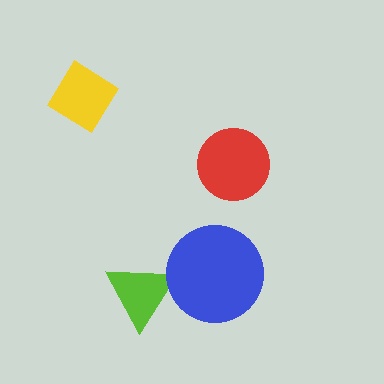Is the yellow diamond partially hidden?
No, no other shape covers it.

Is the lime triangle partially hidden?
Yes, it is partially covered by another shape.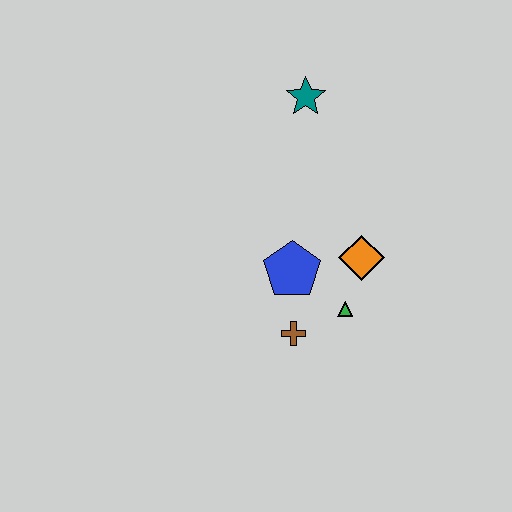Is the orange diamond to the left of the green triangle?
No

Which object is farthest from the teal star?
The brown cross is farthest from the teal star.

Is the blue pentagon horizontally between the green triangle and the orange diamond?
No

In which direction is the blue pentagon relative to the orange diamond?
The blue pentagon is to the left of the orange diamond.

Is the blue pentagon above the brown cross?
Yes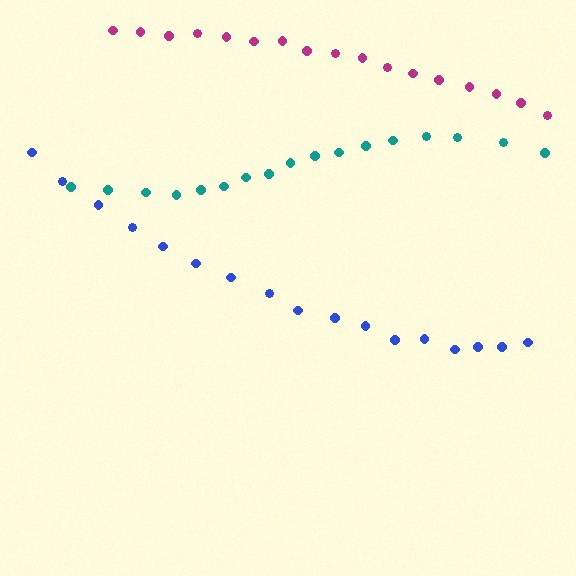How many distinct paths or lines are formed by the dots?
There are 3 distinct paths.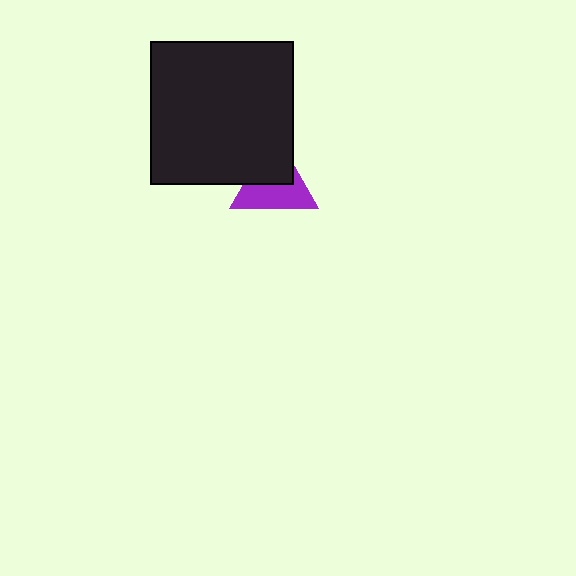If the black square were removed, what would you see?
You would see the complete purple triangle.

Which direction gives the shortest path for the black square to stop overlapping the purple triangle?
Moving toward the upper-left gives the shortest separation.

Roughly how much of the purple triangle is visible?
About half of it is visible (roughly 55%).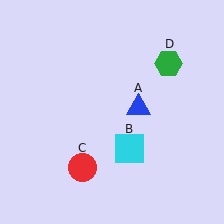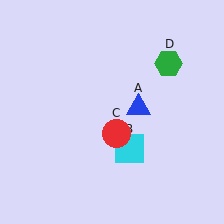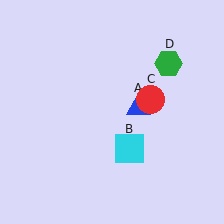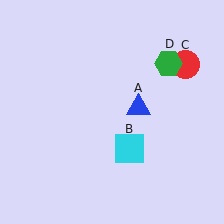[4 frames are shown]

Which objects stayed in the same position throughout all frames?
Blue triangle (object A) and cyan square (object B) and green hexagon (object D) remained stationary.